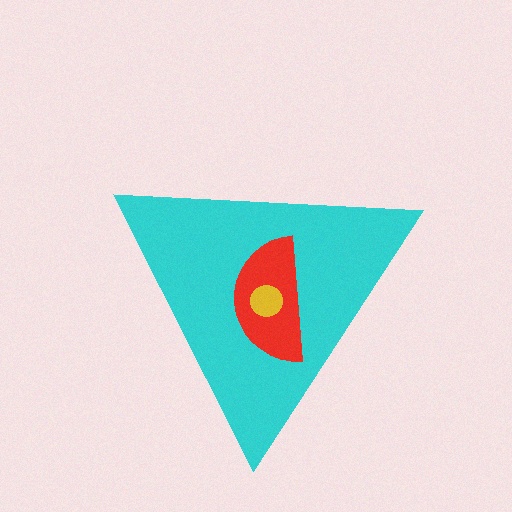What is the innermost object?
The yellow circle.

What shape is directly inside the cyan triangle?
The red semicircle.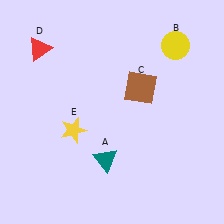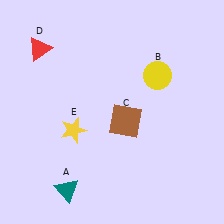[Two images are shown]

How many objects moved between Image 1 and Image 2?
3 objects moved between the two images.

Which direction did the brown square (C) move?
The brown square (C) moved down.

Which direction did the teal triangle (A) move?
The teal triangle (A) moved left.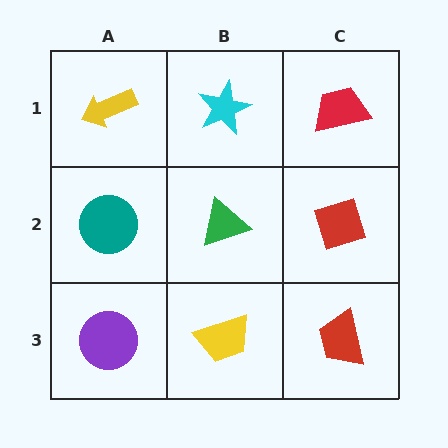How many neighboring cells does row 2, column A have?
3.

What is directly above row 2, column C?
A red trapezoid.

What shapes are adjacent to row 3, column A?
A teal circle (row 2, column A), a yellow trapezoid (row 3, column B).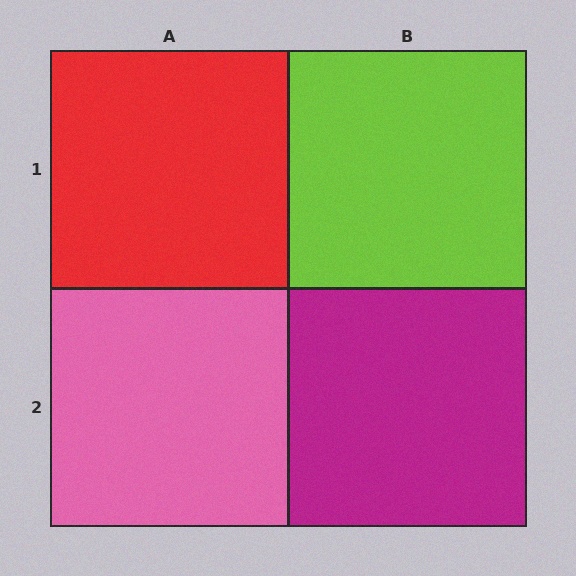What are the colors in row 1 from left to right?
Red, lime.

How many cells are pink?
1 cell is pink.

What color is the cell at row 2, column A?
Pink.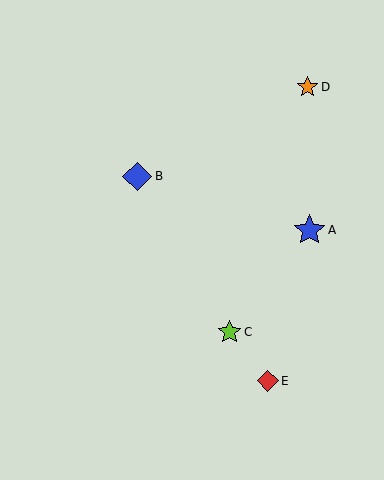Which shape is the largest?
The blue star (labeled A) is the largest.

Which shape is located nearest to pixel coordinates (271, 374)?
The red diamond (labeled E) at (268, 381) is nearest to that location.